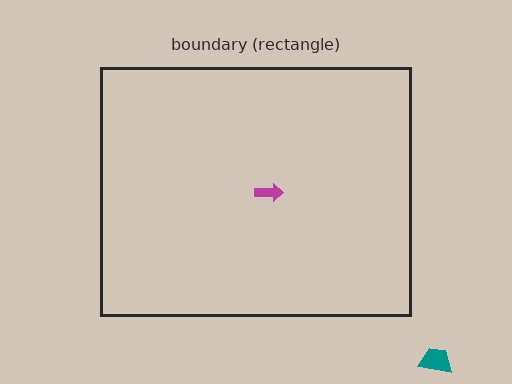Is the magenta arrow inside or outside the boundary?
Inside.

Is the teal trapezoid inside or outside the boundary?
Outside.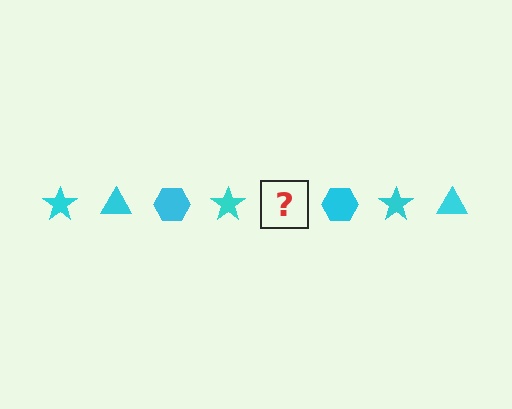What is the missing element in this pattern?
The missing element is a cyan triangle.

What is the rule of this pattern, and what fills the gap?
The rule is that the pattern cycles through star, triangle, hexagon shapes in cyan. The gap should be filled with a cyan triangle.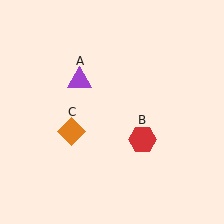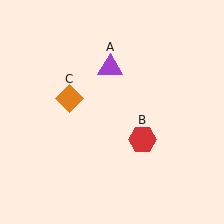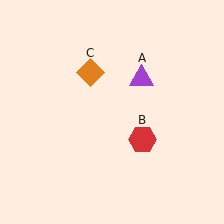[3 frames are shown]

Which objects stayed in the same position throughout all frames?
Red hexagon (object B) remained stationary.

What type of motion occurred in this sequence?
The purple triangle (object A), orange diamond (object C) rotated clockwise around the center of the scene.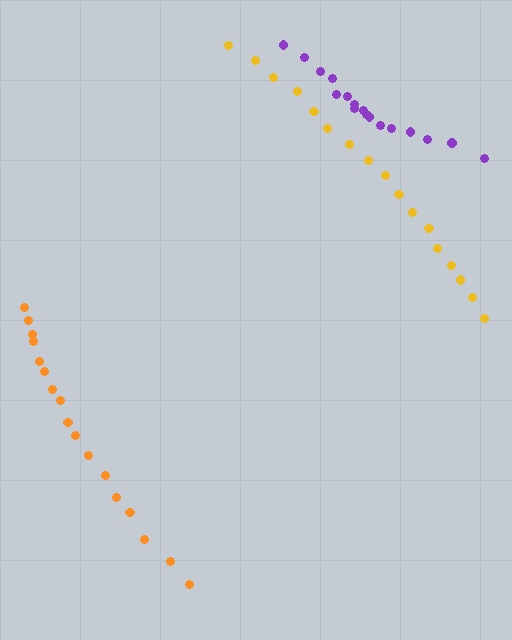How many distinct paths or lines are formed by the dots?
There are 3 distinct paths.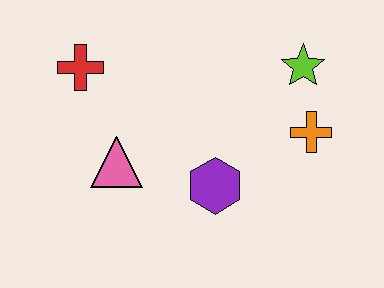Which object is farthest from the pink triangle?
The lime star is farthest from the pink triangle.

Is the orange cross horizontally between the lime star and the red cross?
No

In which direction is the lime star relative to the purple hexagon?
The lime star is above the purple hexagon.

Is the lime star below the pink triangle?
No